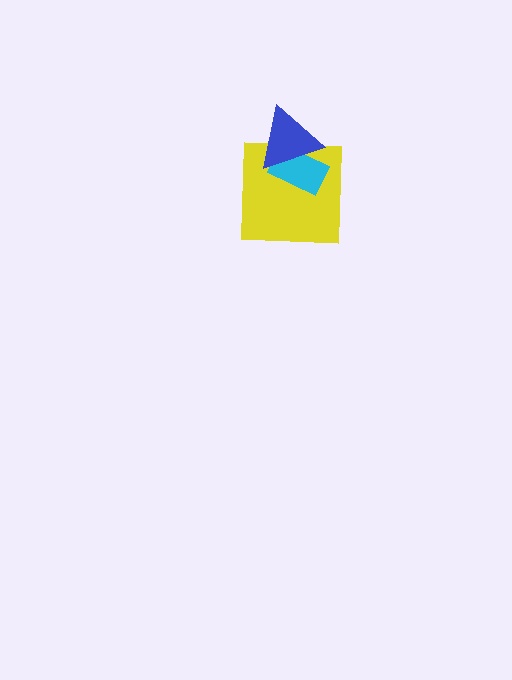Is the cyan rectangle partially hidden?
Yes, it is partially covered by another shape.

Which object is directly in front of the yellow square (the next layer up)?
The cyan rectangle is directly in front of the yellow square.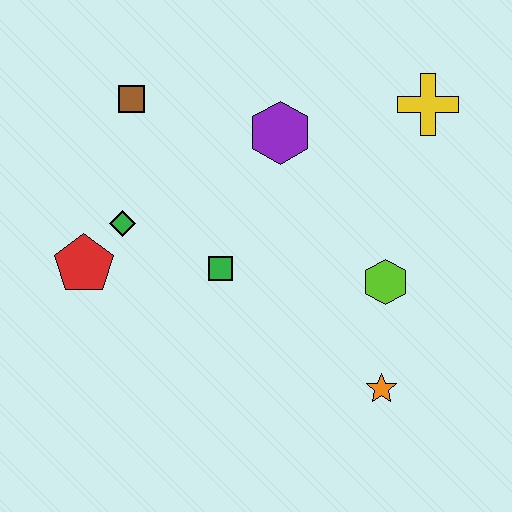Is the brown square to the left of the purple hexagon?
Yes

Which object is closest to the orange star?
The lime hexagon is closest to the orange star.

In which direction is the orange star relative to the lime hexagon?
The orange star is below the lime hexagon.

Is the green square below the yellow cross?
Yes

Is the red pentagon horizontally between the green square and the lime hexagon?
No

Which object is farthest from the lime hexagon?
The brown square is farthest from the lime hexagon.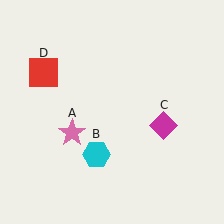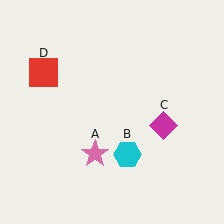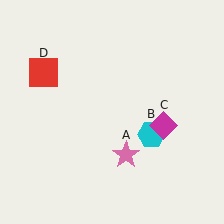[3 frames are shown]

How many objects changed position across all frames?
2 objects changed position: pink star (object A), cyan hexagon (object B).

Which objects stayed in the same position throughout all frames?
Magenta diamond (object C) and red square (object D) remained stationary.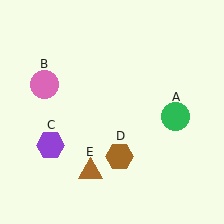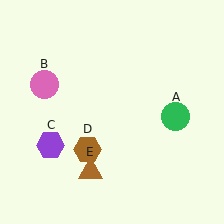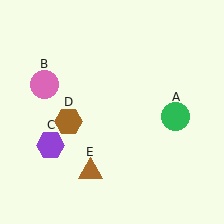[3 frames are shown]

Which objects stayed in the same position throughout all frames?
Green circle (object A) and pink circle (object B) and purple hexagon (object C) and brown triangle (object E) remained stationary.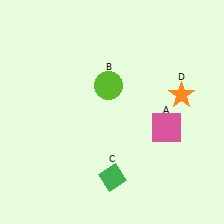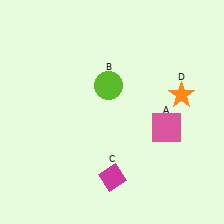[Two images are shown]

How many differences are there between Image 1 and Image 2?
There is 1 difference between the two images.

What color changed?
The diamond (C) changed from green in Image 1 to magenta in Image 2.